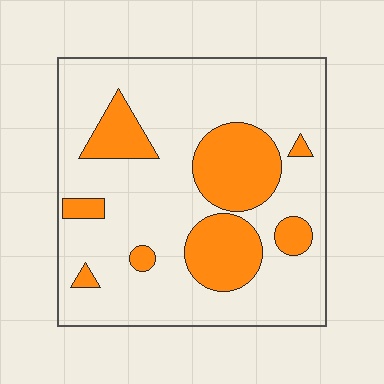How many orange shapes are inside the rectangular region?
8.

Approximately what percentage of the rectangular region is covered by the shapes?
Approximately 25%.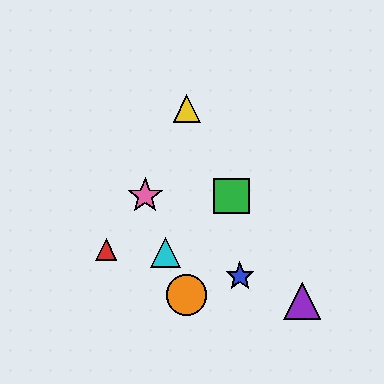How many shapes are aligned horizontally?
2 shapes (the green square, the pink star) are aligned horizontally.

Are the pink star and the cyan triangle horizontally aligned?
No, the pink star is at y≈196 and the cyan triangle is at y≈252.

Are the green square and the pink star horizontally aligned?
Yes, both are at y≈196.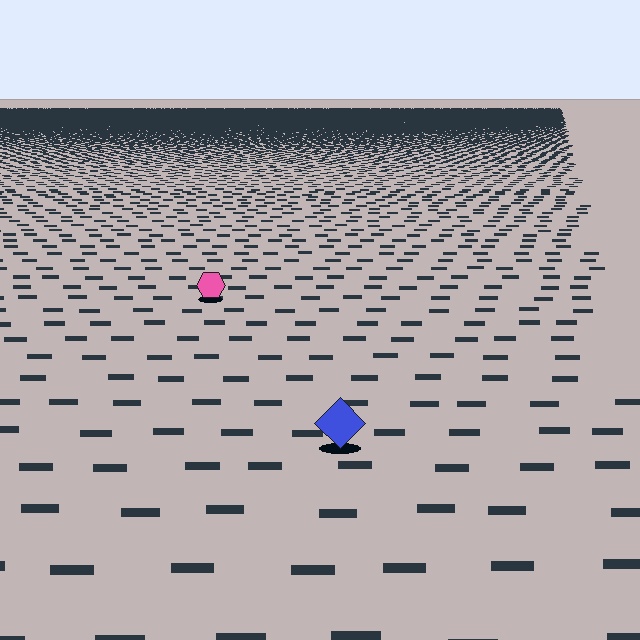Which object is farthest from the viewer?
The pink hexagon is farthest from the viewer. It appears smaller and the ground texture around it is denser.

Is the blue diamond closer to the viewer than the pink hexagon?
Yes. The blue diamond is closer — you can tell from the texture gradient: the ground texture is coarser near it.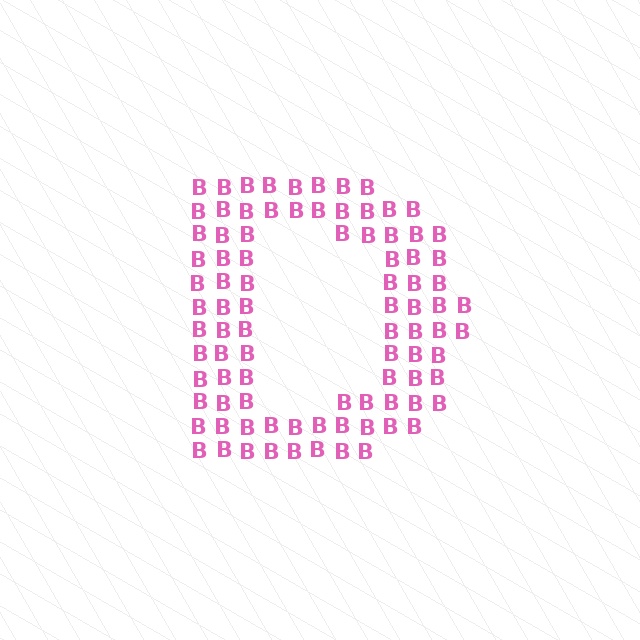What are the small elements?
The small elements are letter B's.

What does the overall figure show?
The overall figure shows the letter D.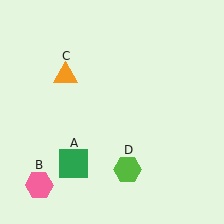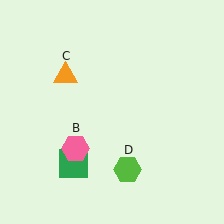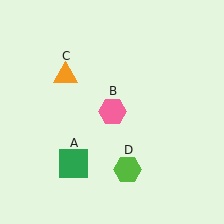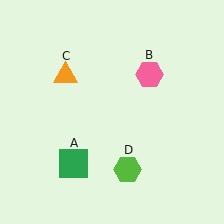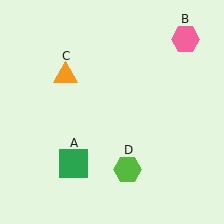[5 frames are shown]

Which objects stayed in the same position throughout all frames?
Green square (object A) and orange triangle (object C) and lime hexagon (object D) remained stationary.